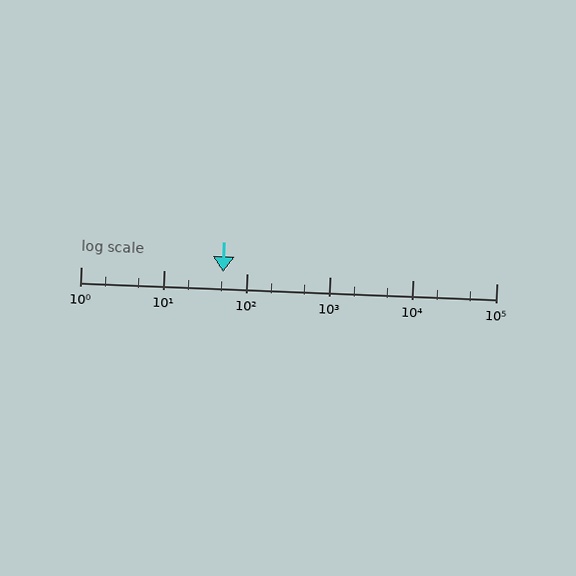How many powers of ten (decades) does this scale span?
The scale spans 5 decades, from 1 to 100000.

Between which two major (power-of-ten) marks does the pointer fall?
The pointer is between 10 and 100.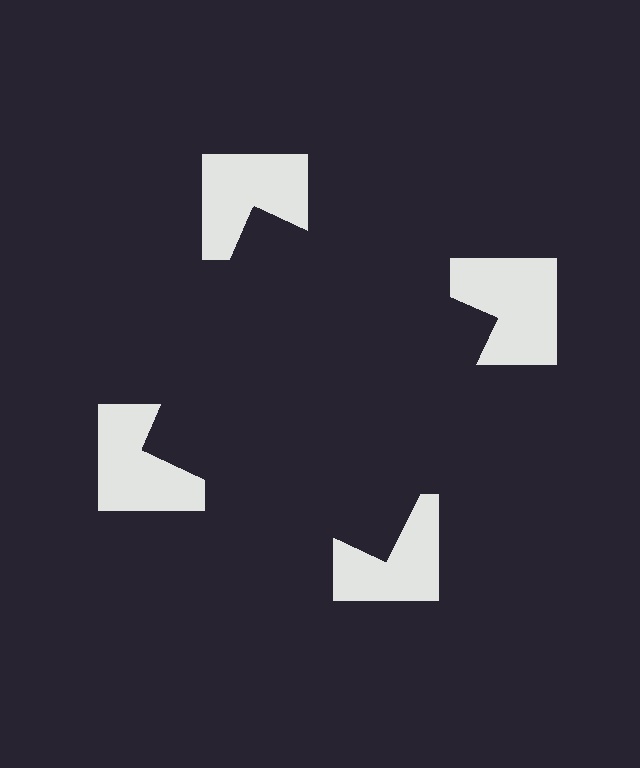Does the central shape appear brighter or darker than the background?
It typically appears slightly darker than the background, even though no actual brightness change is drawn.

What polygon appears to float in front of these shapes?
An illusory square — its edges are inferred from the aligned wedge cuts in the notched squares, not physically drawn.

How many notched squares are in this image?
There are 4 — one at each vertex of the illusory square.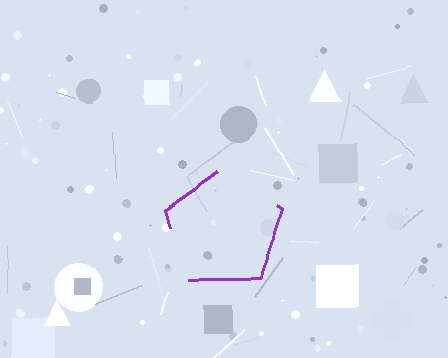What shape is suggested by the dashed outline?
The dashed outline suggests a pentagon.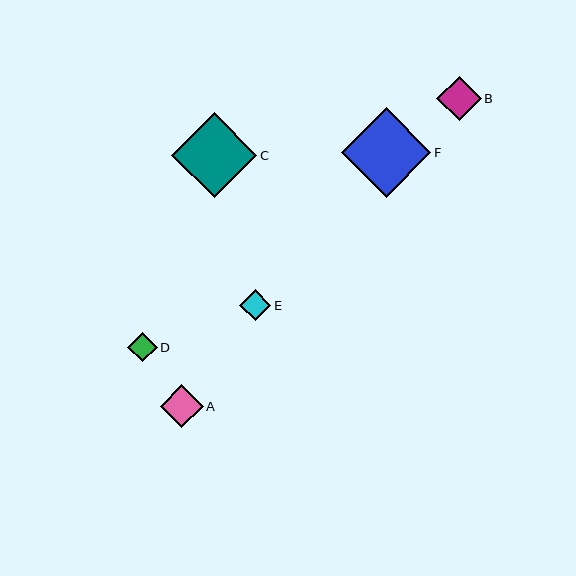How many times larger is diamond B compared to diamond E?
Diamond B is approximately 1.4 times the size of diamond E.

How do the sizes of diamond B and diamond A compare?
Diamond B and diamond A are approximately the same size.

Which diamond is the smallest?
Diamond D is the smallest with a size of approximately 30 pixels.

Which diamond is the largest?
Diamond F is the largest with a size of approximately 89 pixels.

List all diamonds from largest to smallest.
From largest to smallest: F, C, B, A, E, D.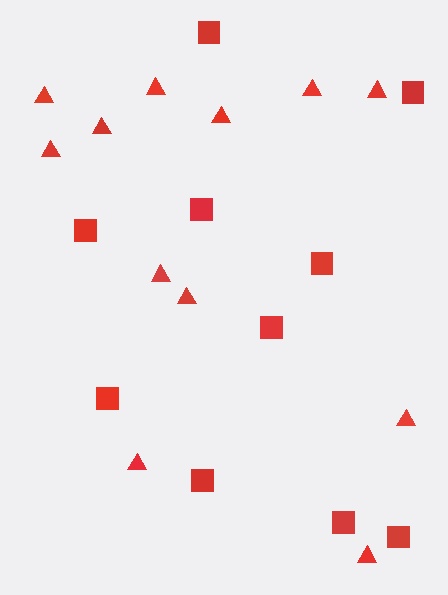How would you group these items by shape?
There are 2 groups: one group of squares (10) and one group of triangles (12).